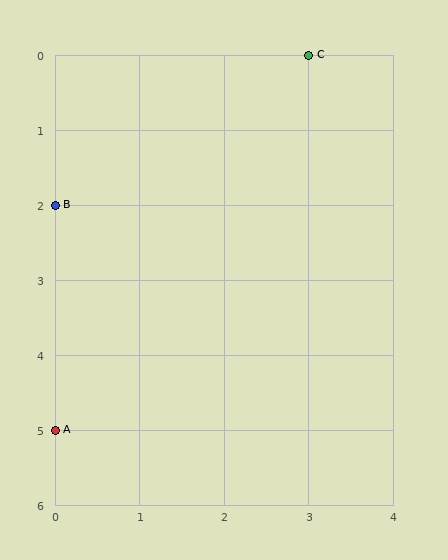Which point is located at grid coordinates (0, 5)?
Point A is at (0, 5).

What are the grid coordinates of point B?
Point B is at grid coordinates (0, 2).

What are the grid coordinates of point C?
Point C is at grid coordinates (3, 0).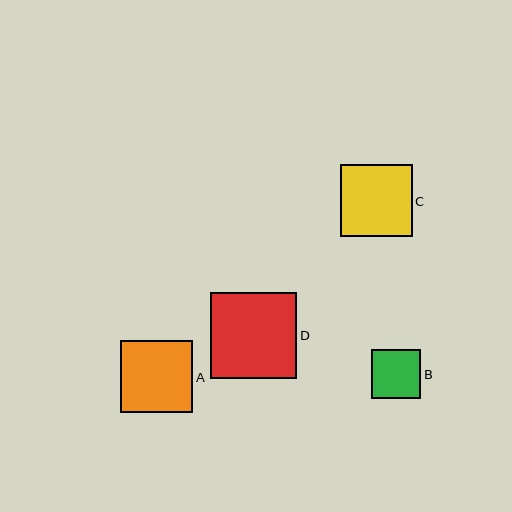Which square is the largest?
Square D is the largest with a size of approximately 86 pixels.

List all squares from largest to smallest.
From largest to smallest: D, C, A, B.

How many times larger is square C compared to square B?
Square C is approximately 1.5 times the size of square B.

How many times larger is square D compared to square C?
Square D is approximately 1.2 times the size of square C.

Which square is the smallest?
Square B is the smallest with a size of approximately 49 pixels.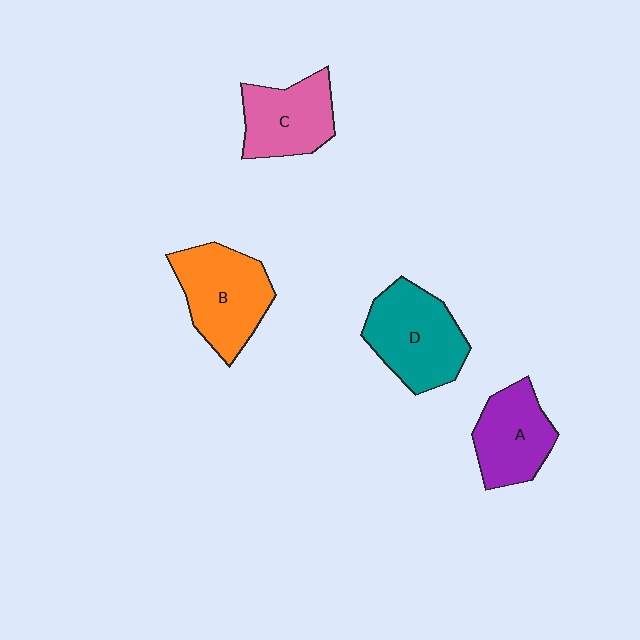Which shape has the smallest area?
Shape A (purple).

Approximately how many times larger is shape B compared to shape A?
Approximately 1.2 times.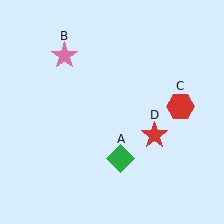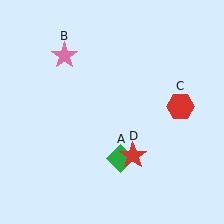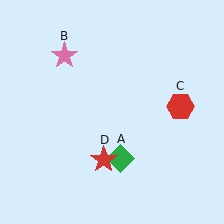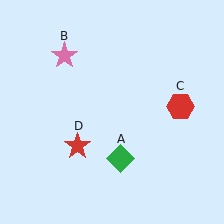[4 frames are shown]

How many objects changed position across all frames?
1 object changed position: red star (object D).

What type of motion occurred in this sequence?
The red star (object D) rotated clockwise around the center of the scene.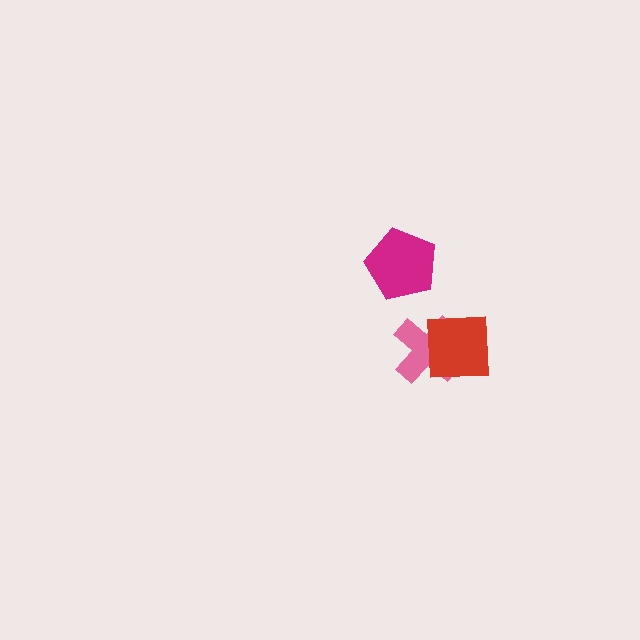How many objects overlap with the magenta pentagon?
0 objects overlap with the magenta pentagon.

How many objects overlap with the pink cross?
1 object overlaps with the pink cross.